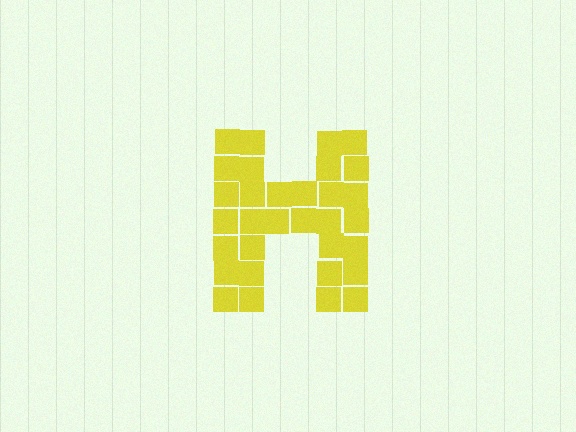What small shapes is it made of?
It is made of small squares.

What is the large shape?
The large shape is the letter H.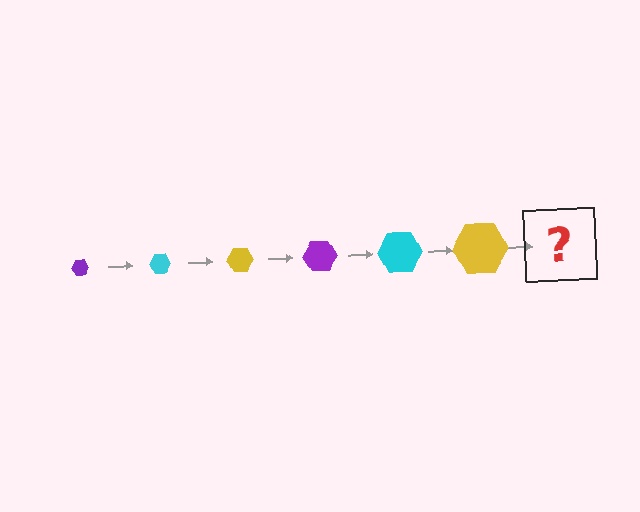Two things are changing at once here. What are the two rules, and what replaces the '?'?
The two rules are that the hexagon grows larger each step and the color cycles through purple, cyan, and yellow. The '?' should be a purple hexagon, larger than the previous one.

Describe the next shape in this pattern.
It should be a purple hexagon, larger than the previous one.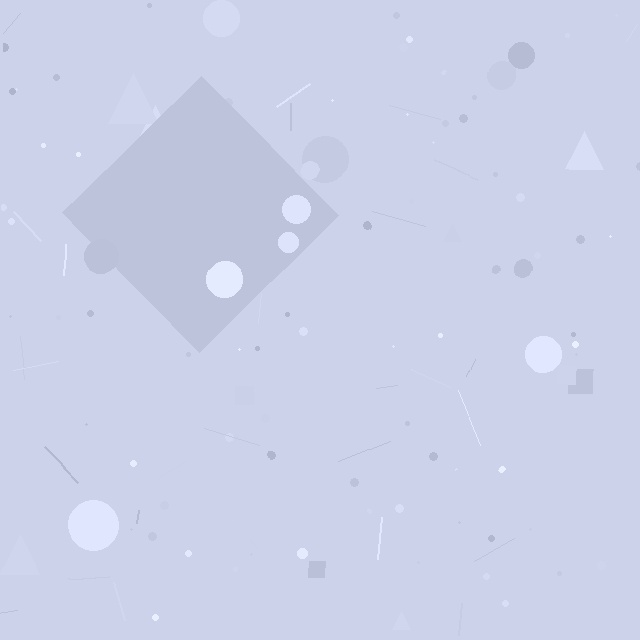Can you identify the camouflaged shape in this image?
The camouflaged shape is a diamond.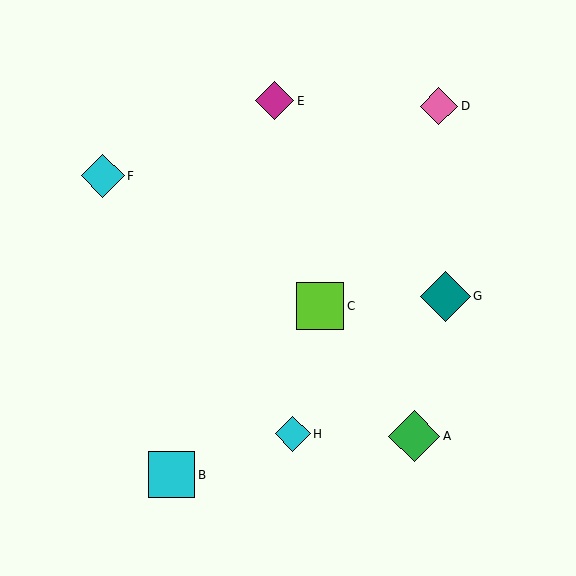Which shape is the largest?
The green diamond (labeled A) is the largest.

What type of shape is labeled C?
Shape C is a lime square.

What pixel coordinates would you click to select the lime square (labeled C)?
Click at (320, 306) to select the lime square C.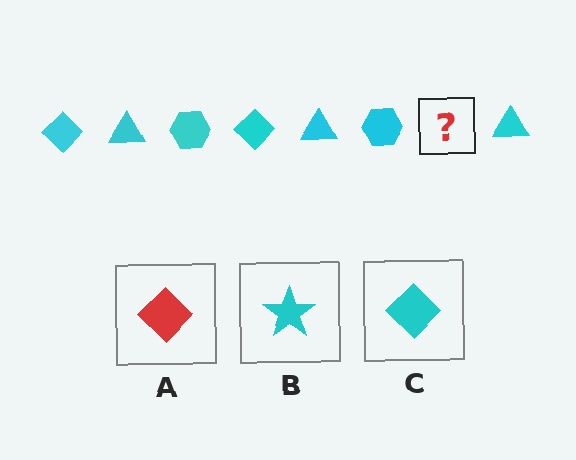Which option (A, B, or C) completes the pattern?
C.